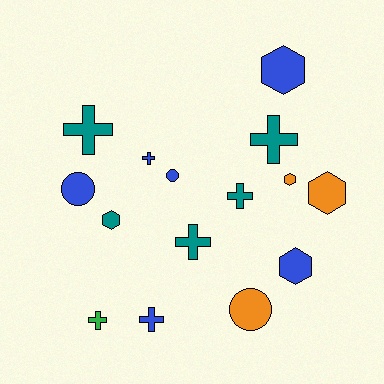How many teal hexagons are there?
There is 1 teal hexagon.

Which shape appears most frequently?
Cross, with 7 objects.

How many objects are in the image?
There are 15 objects.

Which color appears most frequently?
Blue, with 6 objects.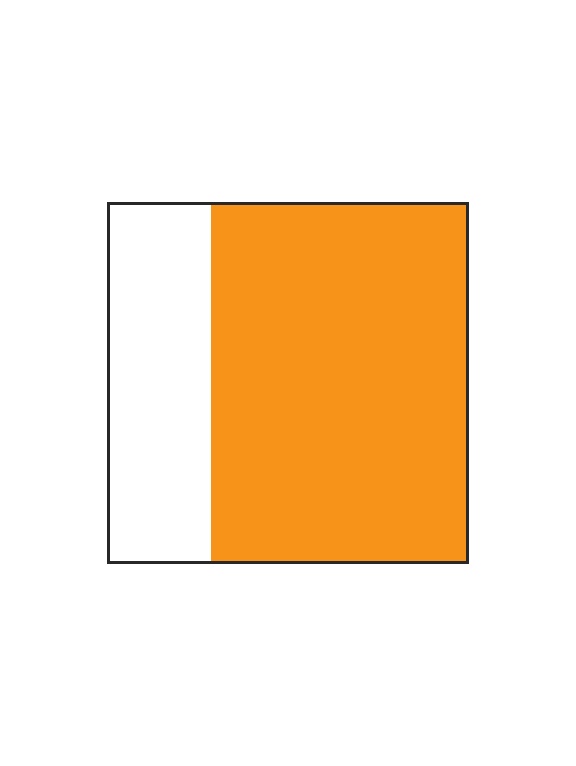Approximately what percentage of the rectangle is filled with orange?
Approximately 70%.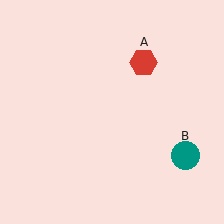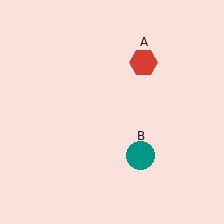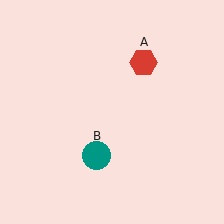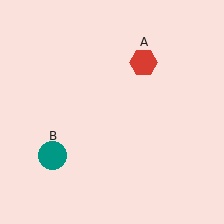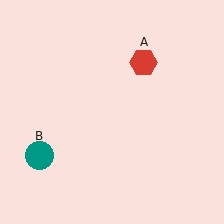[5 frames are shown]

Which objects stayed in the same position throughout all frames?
Red hexagon (object A) remained stationary.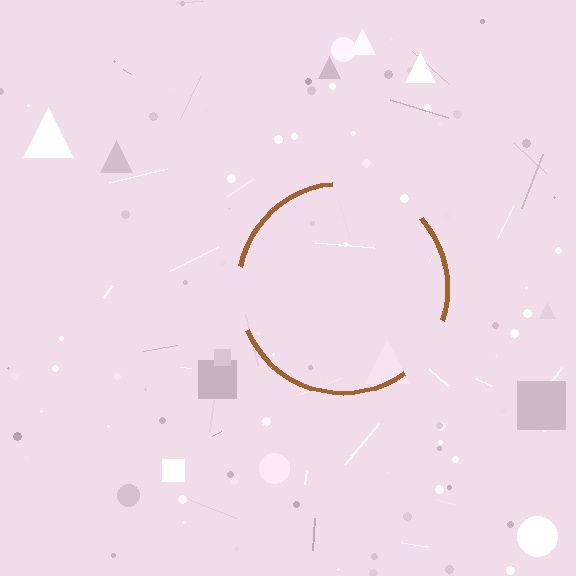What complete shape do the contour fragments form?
The contour fragments form a circle.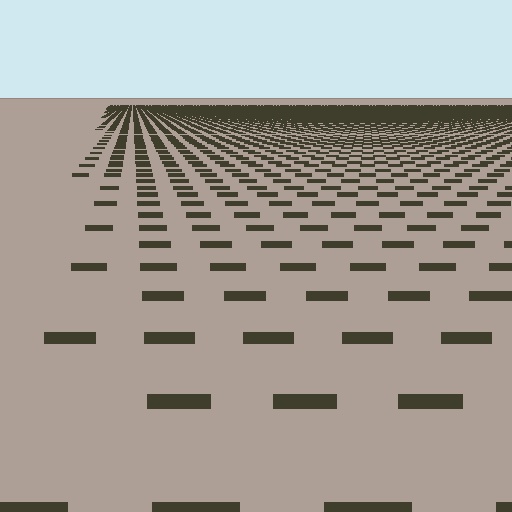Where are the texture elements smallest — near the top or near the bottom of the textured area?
Near the top.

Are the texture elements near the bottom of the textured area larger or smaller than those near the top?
Larger. Near the bottom, elements are closer to the viewer and appear at a bigger on-screen size.